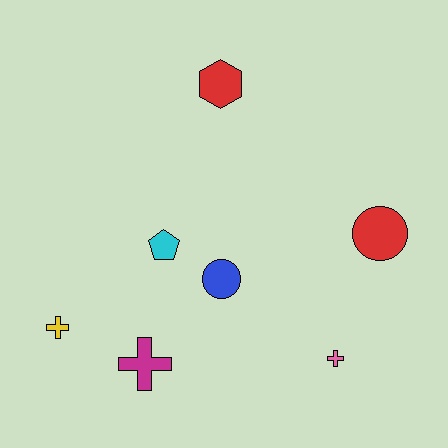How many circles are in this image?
There are 2 circles.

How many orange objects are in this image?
There are no orange objects.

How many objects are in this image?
There are 7 objects.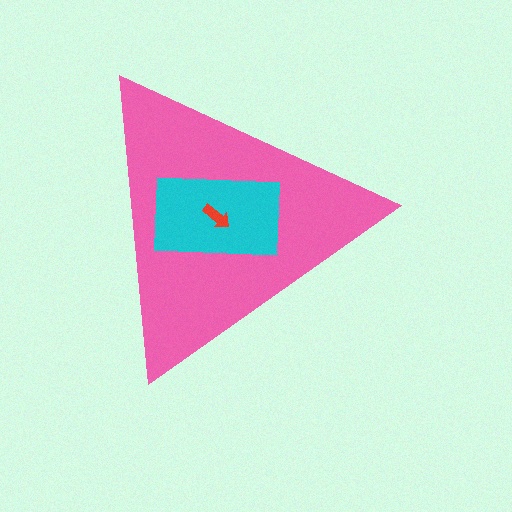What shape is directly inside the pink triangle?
The cyan rectangle.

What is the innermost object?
The red arrow.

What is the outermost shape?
The pink triangle.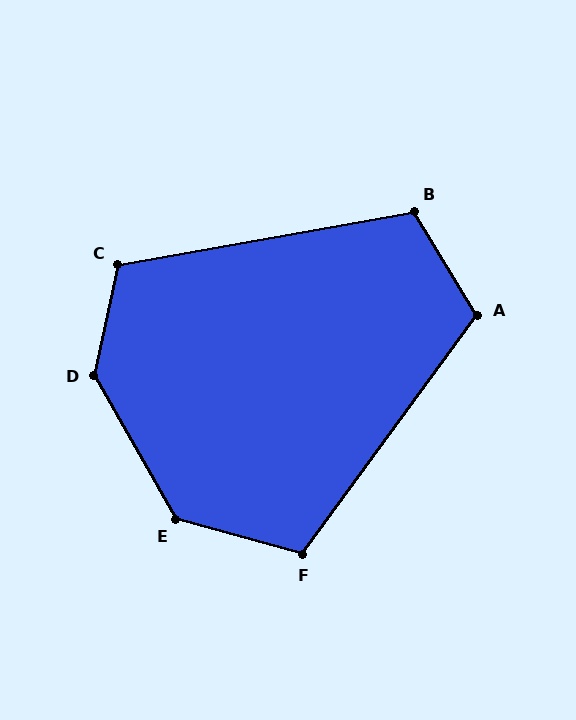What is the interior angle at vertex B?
Approximately 111 degrees (obtuse).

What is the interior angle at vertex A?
Approximately 112 degrees (obtuse).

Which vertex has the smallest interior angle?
F, at approximately 111 degrees.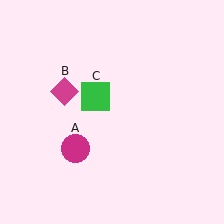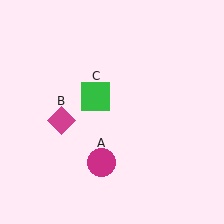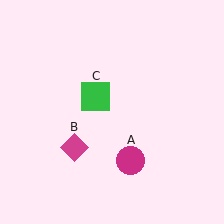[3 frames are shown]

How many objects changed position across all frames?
2 objects changed position: magenta circle (object A), magenta diamond (object B).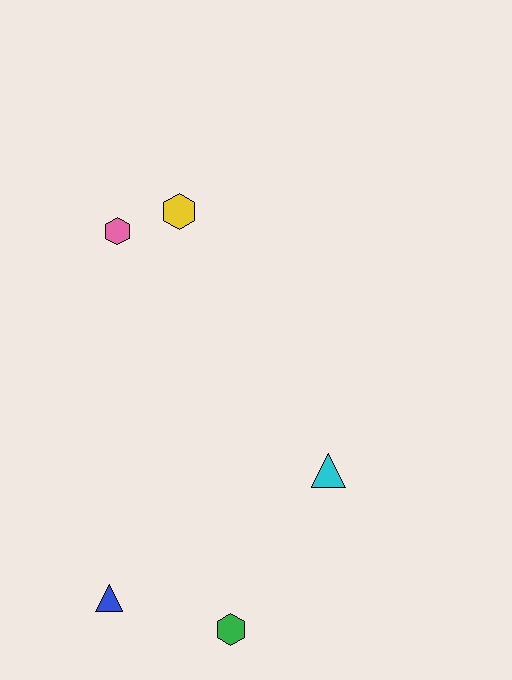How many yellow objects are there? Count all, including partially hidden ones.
There is 1 yellow object.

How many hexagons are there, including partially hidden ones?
There are 3 hexagons.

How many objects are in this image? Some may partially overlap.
There are 5 objects.